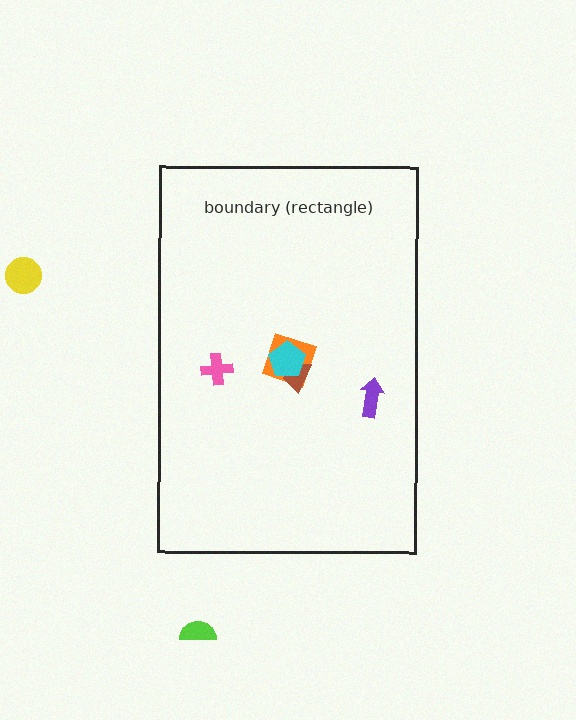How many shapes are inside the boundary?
5 inside, 2 outside.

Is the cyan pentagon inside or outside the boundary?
Inside.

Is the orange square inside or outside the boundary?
Inside.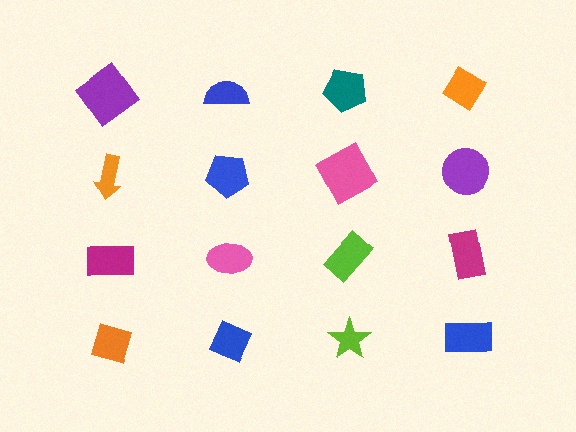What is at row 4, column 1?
An orange square.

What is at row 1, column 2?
A blue semicircle.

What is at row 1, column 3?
A teal pentagon.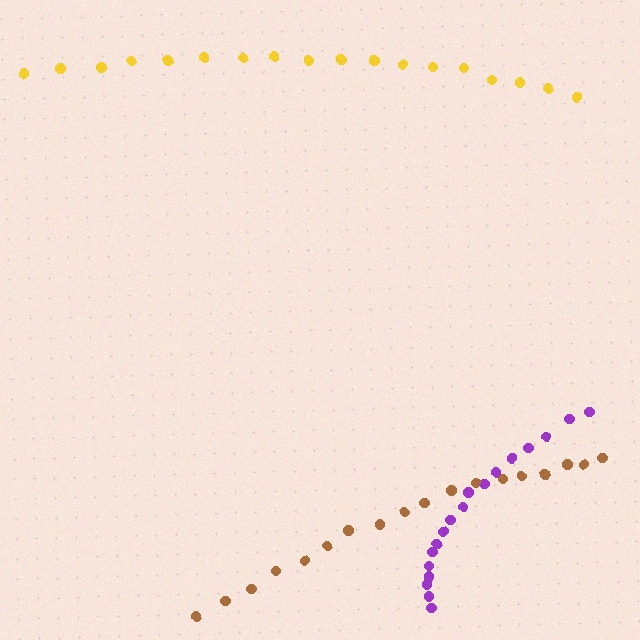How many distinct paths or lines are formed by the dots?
There are 3 distinct paths.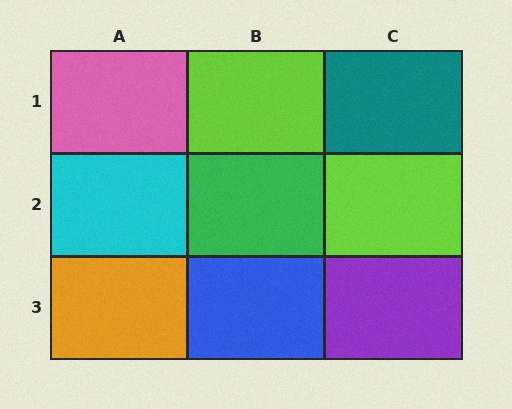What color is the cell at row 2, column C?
Lime.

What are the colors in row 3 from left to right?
Orange, blue, purple.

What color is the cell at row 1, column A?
Pink.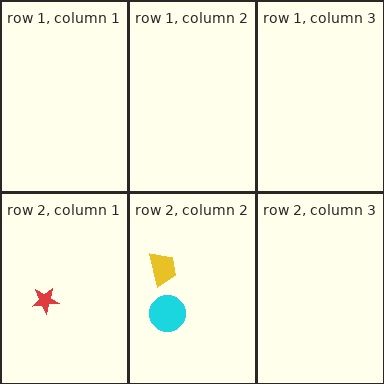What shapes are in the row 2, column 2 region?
The cyan circle, the yellow trapezoid.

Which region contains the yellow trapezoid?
The row 2, column 2 region.